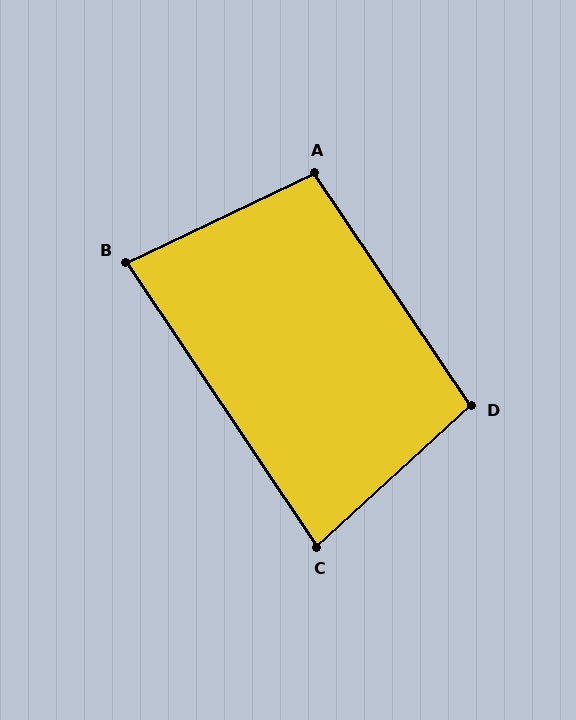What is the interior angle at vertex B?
Approximately 82 degrees (acute).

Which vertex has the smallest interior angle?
C, at approximately 82 degrees.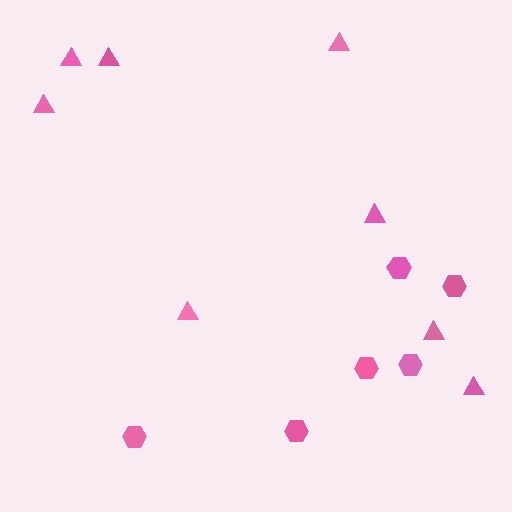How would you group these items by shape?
There are 2 groups: one group of hexagons (6) and one group of triangles (8).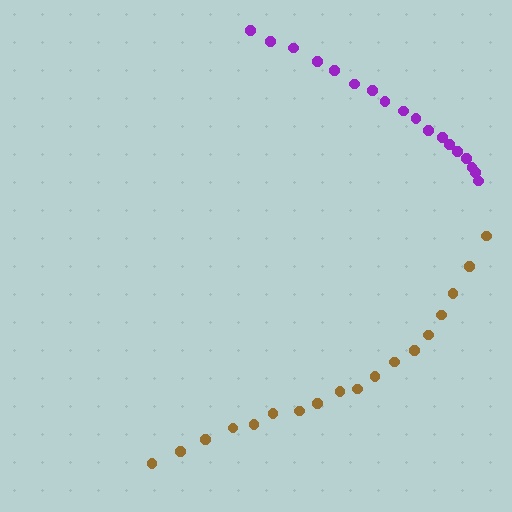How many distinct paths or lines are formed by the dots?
There are 2 distinct paths.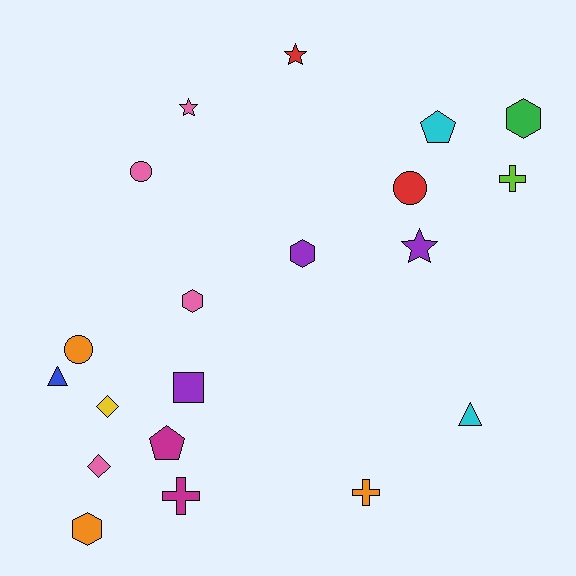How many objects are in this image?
There are 20 objects.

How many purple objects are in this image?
There are 3 purple objects.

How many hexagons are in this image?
There are 4 hexagons.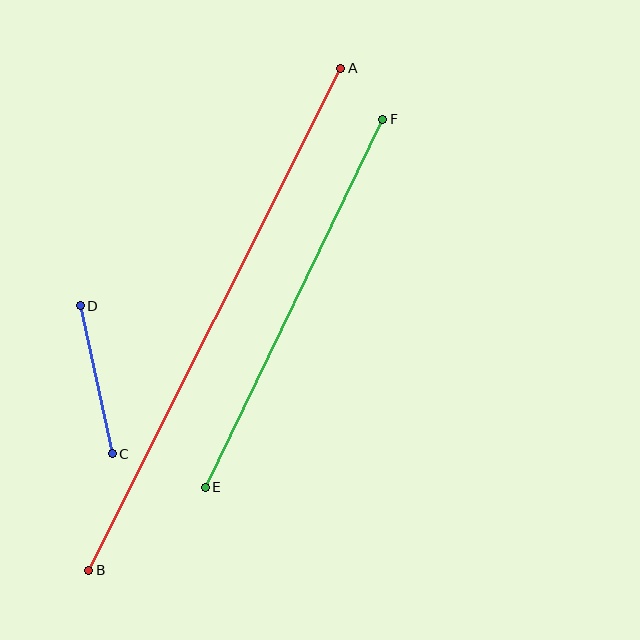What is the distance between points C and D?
The distance is approximately 151 pixels.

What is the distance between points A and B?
The distance is approximately 562 pixels.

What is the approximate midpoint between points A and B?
The midpoint is at approximately (215, 319) pixels.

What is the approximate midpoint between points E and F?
The midpoint is at approximately (294, 303) pixels.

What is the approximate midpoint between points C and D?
The midpoint is at approximately (96, 380) pixels.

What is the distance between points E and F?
The distance is approximately 408 pixels.